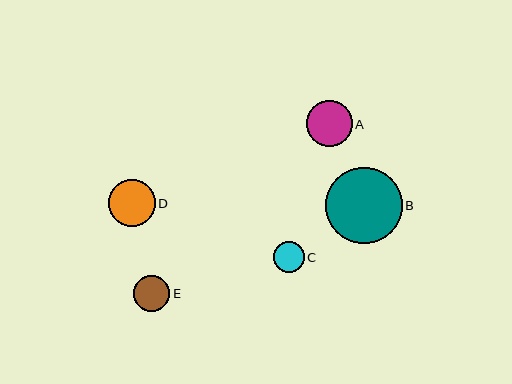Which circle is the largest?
Circle B is the largest with a size of approximately 76 pixels.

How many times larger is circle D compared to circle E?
Circle D is approximately 1.3 times the size of circle E.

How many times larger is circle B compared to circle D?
Circle B is approximately 1.6 times the size of circle D.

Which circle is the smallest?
Circle C is the smallest with a size of approximately 31 pixels.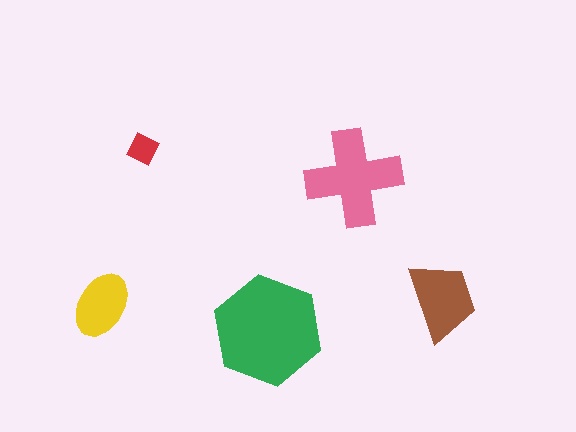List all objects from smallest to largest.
The red square, the yellow ellipse, the brown trapezoid, the pink cross, the green hexagon.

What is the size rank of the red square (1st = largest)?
5th.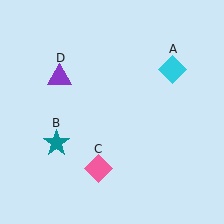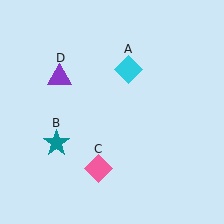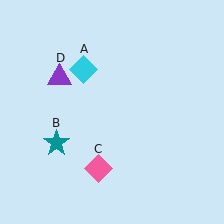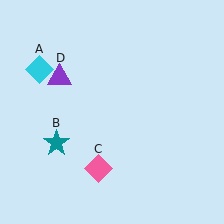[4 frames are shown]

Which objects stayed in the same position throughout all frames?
Teal star (object B) and pink diamond (object C) and purple triangle (object D) remained stationary.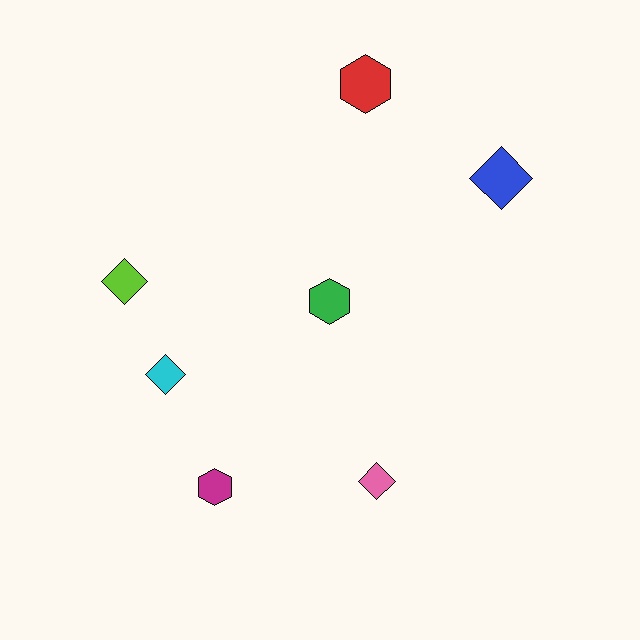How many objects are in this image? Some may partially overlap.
There are 7 objects.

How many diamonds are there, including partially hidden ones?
There are 4 diamonds.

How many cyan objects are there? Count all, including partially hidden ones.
There is 1 cyan object.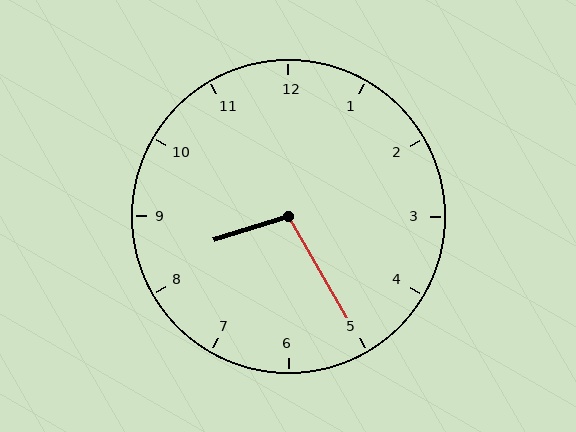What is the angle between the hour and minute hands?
Approximately 102 degrees.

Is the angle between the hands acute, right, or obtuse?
It is obtuse.